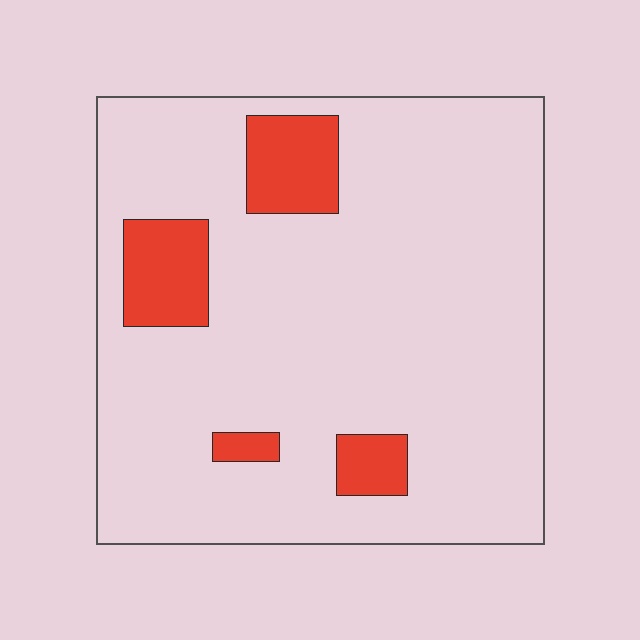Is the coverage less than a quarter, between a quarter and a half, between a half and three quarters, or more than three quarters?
Less than a quarter.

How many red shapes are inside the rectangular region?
4.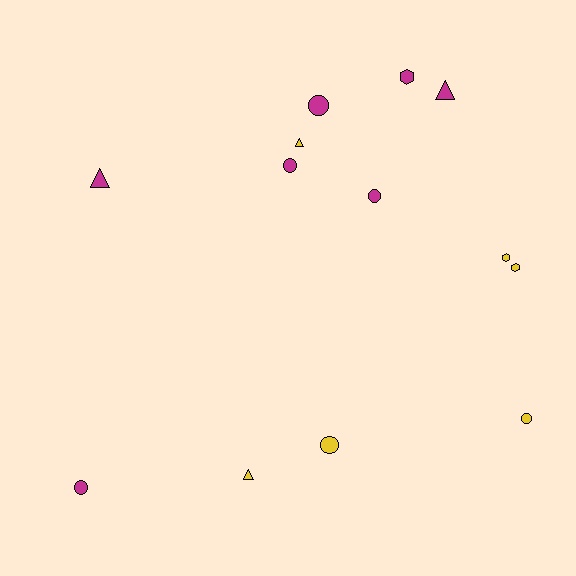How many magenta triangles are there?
There are 2 magenta triangles.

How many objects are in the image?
There are 13 objects.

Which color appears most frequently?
Magenta, with 7 objects.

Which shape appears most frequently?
Circle, with 6 objects.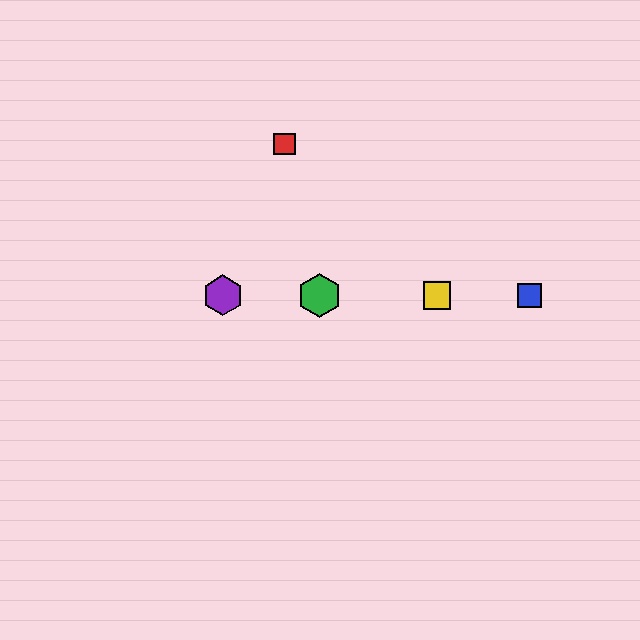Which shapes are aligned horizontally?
The blue square, the green hexagon, the yellow square, the purple hexagon are aligned horizontally.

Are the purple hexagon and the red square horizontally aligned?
No, the purple hexagon is at y≈295 and the red square is at y≈144.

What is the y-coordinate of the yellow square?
The yellow square is at y≈295.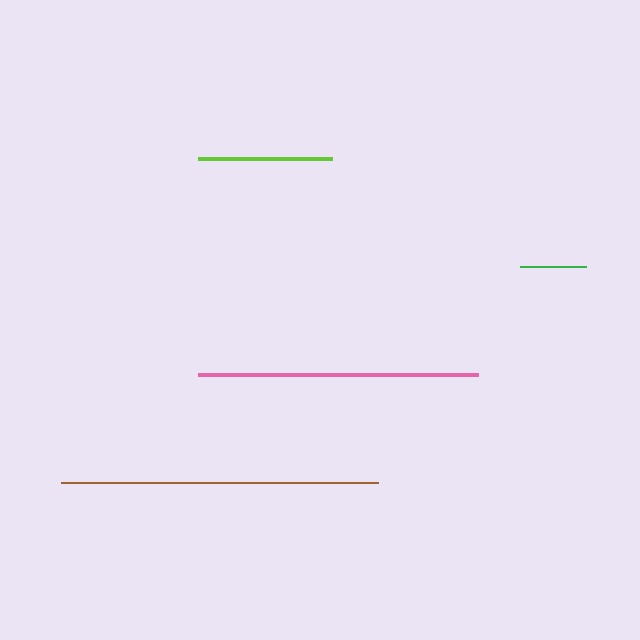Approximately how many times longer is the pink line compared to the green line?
The pink line is approximately 4.2 times the length of the green line.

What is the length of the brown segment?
The brown segment is approximately 317 pixels long.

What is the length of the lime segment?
The lime segment is approximately 134 pixels long.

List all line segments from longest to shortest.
From longest to shortest: brown, pink, lime, green.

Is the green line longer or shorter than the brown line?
The brown line is longer than the green line.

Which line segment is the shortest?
The green line is the shortest at approximately 66 pixels.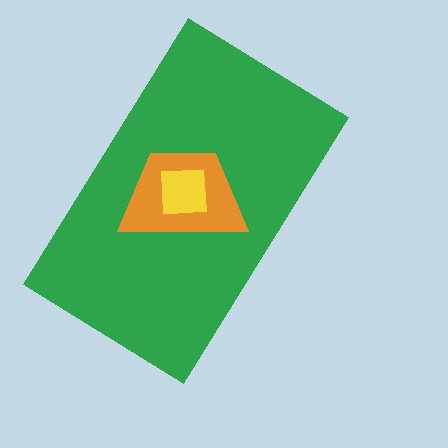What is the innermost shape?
The yellow square.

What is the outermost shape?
The green rectangle.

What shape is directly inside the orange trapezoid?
The yellow square.